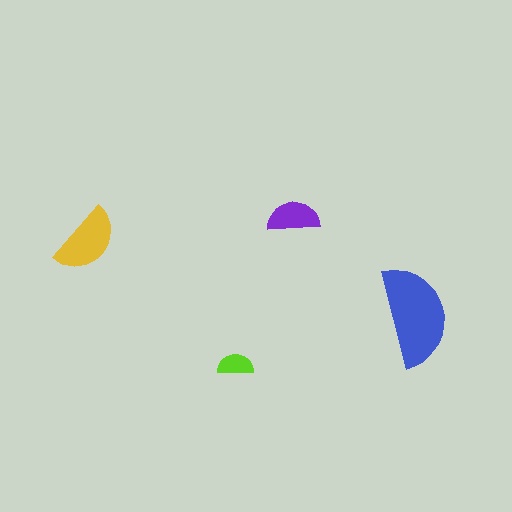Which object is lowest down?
The lime semicircle is bottommost.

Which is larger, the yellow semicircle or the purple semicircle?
The yellow one.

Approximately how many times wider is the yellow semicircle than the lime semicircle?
About 2 times wider.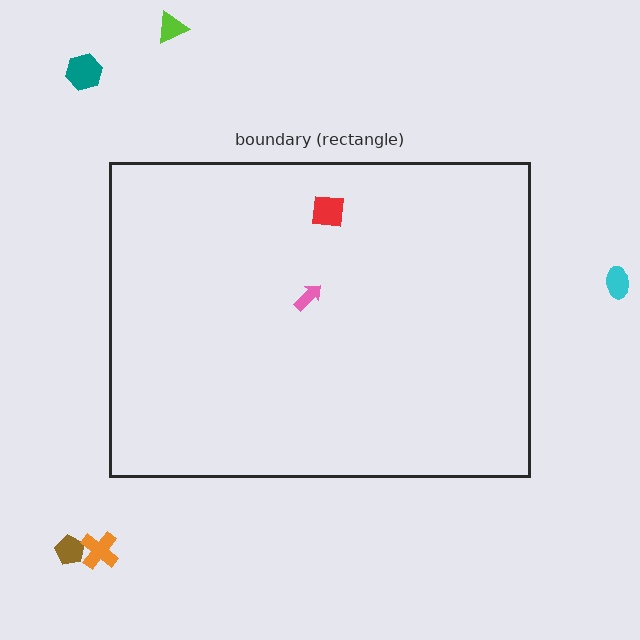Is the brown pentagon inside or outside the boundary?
Outside.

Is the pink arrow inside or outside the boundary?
Inside.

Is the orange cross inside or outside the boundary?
Outside.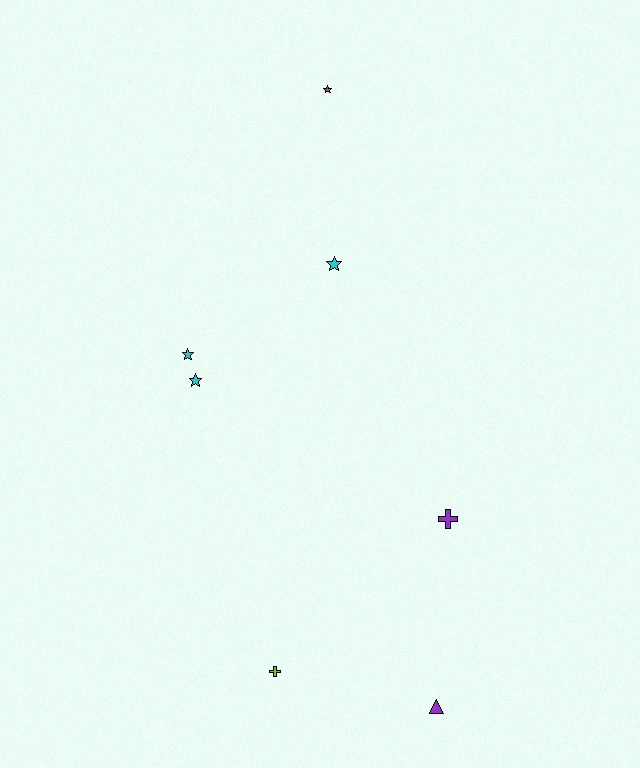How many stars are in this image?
There are 4 stars.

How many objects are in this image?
There are 7 objects.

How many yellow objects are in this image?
There are no yellow objects.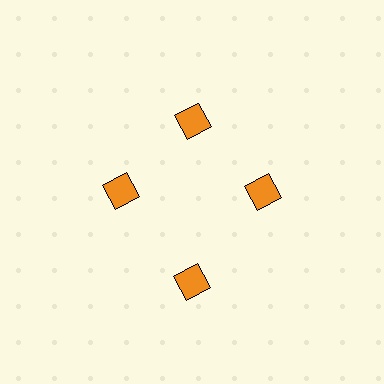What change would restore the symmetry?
The symmetry would be restored by moving it inward, back onto the ring so that all 4 diamonds sit at equal angles and equal distance from the center.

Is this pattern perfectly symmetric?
No. The 4 orange diamonds are arranged in a ring, but one element near the 6 o'clock position is pushed outward from the center, breaking the 4-fold rotational symmetry.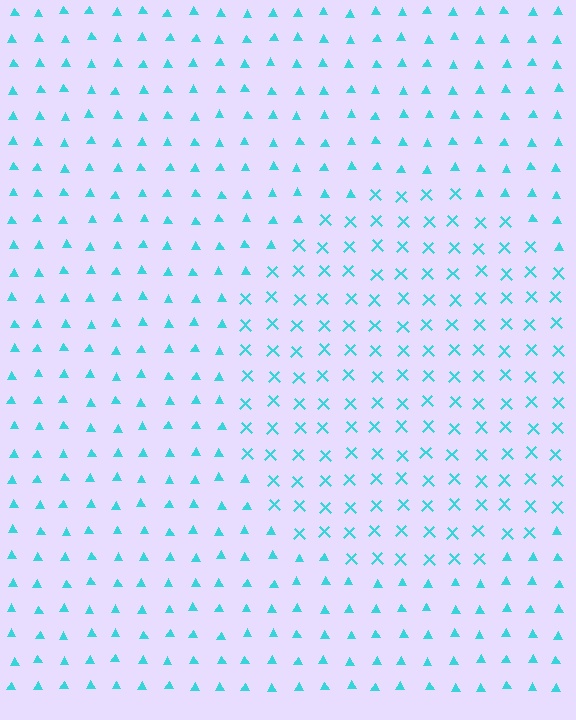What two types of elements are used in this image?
The image uses X marks inside the circle region and triangles outside it.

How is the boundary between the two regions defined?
The boundary is defined by a change in element shape: X marks inside vs. triangles outside. All elements share the same color and spacing.